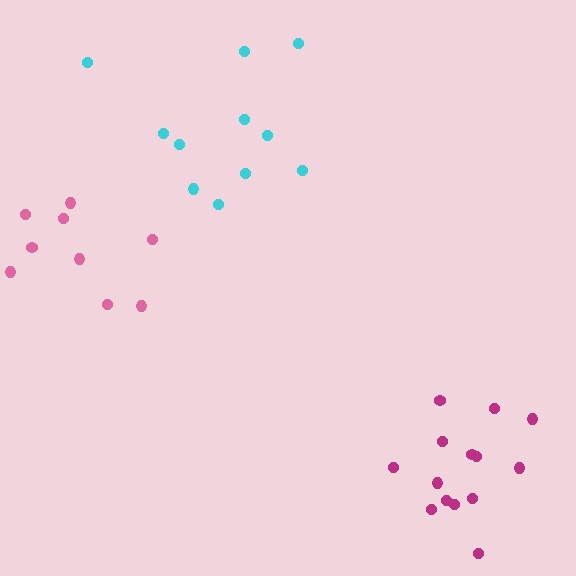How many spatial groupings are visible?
There are 3 spatial groupings.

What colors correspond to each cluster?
The clusters are colored: pink, cyan, magenta.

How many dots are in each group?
Group 1: 9 dots, Group 2: 11 dots, Group 3: 14 dots (34 total).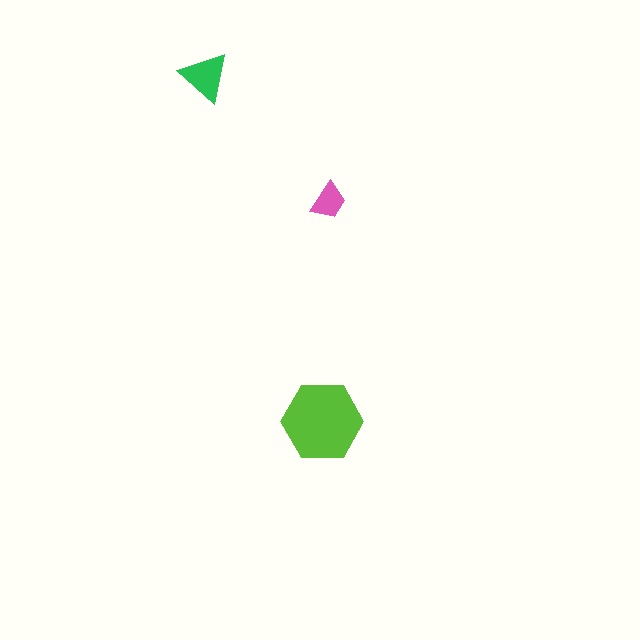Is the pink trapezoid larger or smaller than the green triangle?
Smaller.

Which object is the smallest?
The pink trapezoid.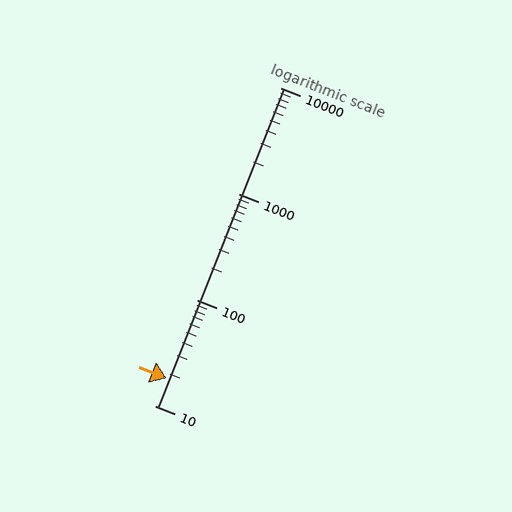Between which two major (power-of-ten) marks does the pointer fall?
The pointer is between 10 and 100.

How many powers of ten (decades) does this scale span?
The scale spans 3 decades, from 10 to 10000.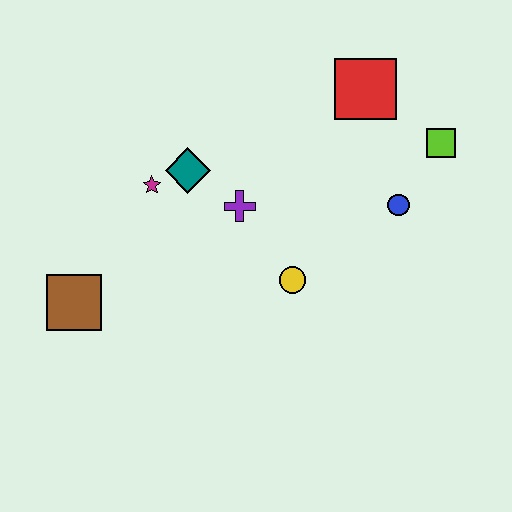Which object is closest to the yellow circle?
The purple cross is closest to the yellow circle.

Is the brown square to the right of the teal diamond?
No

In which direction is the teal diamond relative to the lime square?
The teal diamond is to the left of the lime square.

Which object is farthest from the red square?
The brown square is farthest from the red square.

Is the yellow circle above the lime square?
No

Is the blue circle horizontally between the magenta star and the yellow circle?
No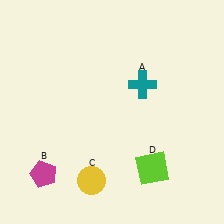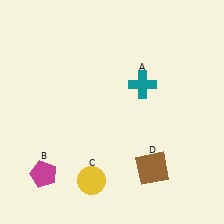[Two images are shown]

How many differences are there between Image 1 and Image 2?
There is 1 difference between the two images.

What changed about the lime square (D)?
In Image 1, D is lime. In Image 2, it changed to brown.